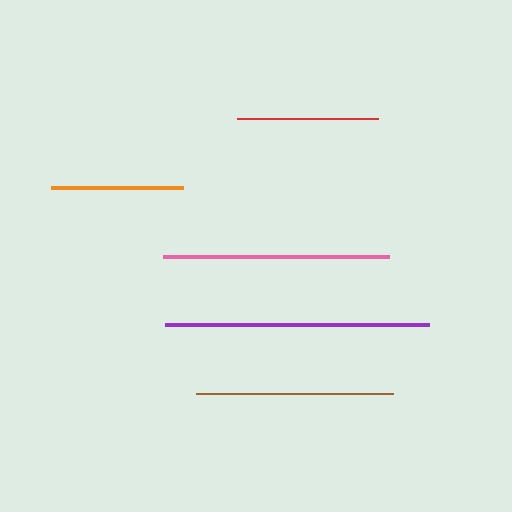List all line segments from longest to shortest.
From longest to shortest: purple, pink, brown, red, orange.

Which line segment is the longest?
The purple line is the longest at approximately 264 pixels.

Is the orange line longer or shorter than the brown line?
The brown line is longer than the orange line.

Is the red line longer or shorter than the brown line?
The brown line is longer than the red line.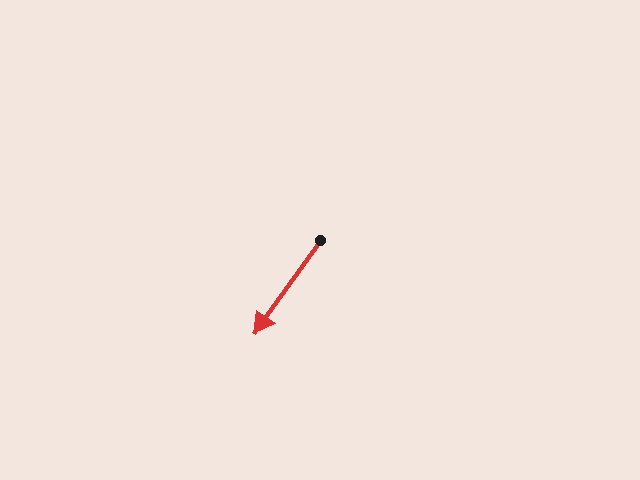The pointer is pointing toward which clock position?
Roughly 7 o'clock.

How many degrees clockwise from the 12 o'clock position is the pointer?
Approximately 215 degrees.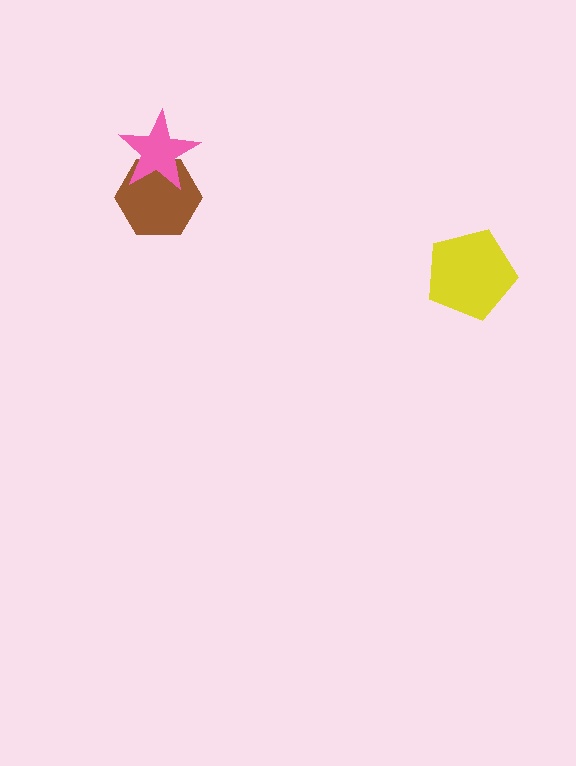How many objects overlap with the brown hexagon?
1 object overlaps with the brown hexagon.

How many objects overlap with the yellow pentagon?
0 objects overlap with the yellow pentagon.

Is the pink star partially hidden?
No, no other shape covers it.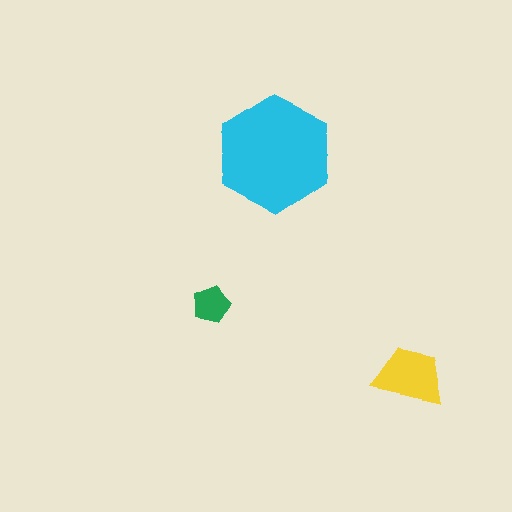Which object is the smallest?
The green pentagon.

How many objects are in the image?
There are 3 objects in the image.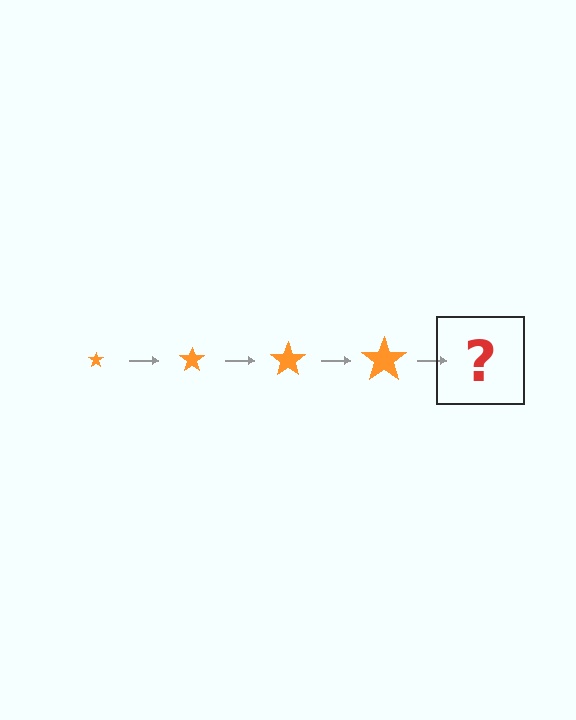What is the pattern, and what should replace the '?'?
The pattern is that the star gets progressively larger each step. The '?' should be an orange star, larger than the previous one.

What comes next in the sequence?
The next element should be an orange star, larger than the previous one.